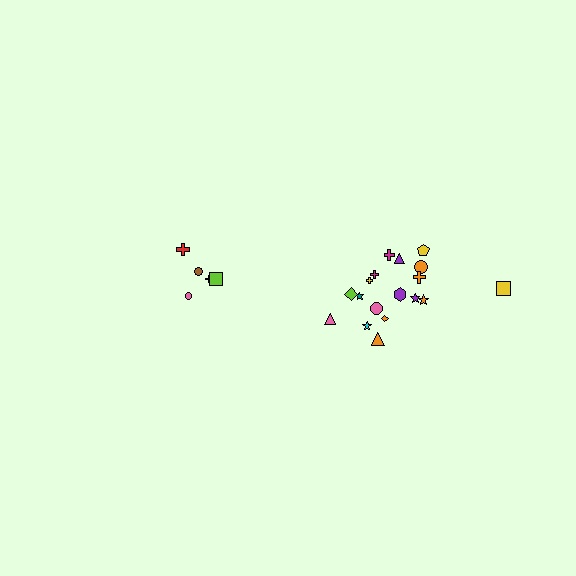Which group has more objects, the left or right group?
The right group.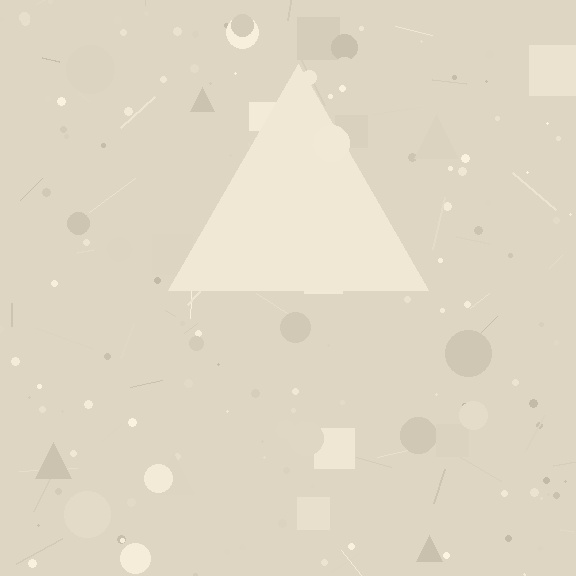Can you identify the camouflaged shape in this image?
The camouflaged shape is a triangle.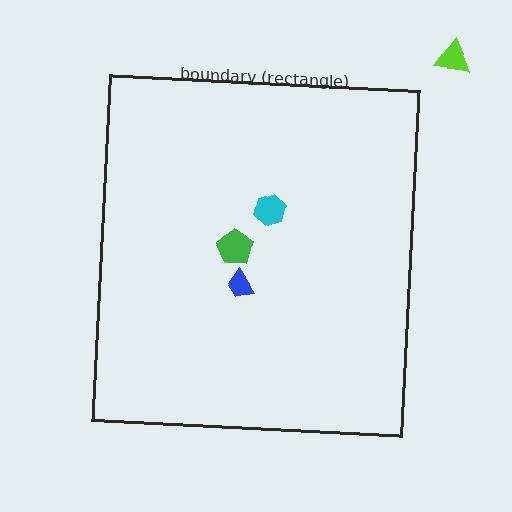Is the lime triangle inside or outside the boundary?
Outside.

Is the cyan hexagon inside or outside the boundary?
Inside.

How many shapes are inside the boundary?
3 inside, 1 outside.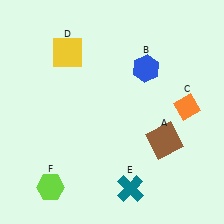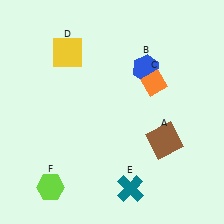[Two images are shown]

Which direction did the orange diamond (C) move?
The orange diamond (C) moved left.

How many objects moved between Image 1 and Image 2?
1 object moved between the two images.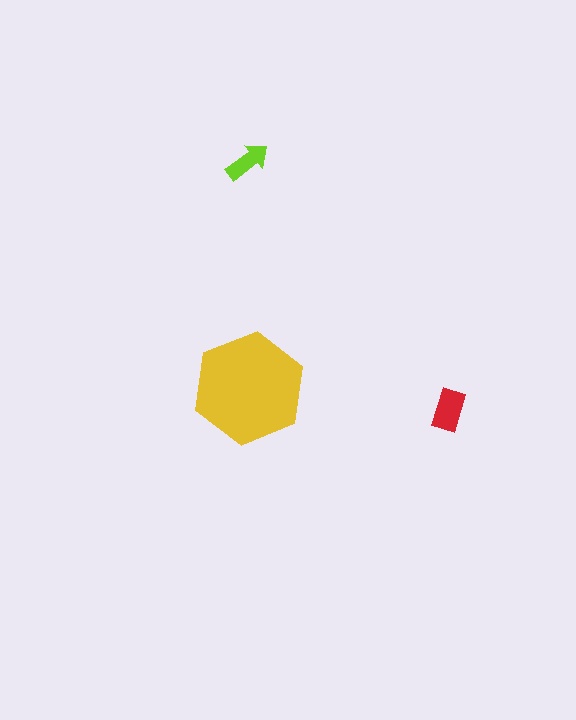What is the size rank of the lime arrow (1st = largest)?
3rd.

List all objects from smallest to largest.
The lime arrow, the red rectangle, the yellow hexagon.